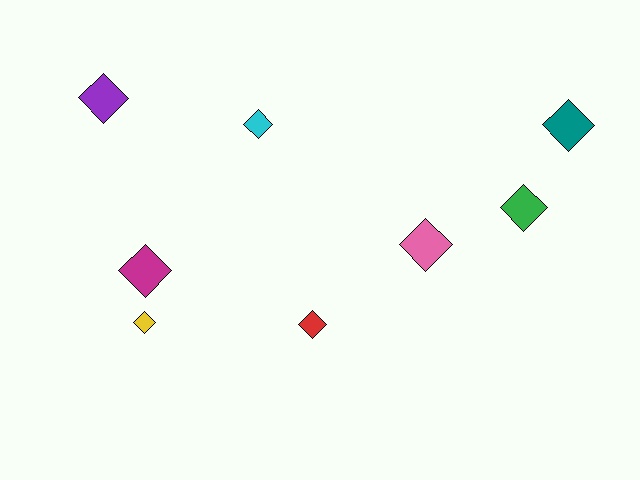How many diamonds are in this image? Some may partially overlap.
There are 8 diamonds.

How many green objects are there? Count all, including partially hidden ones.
There is 1 green object.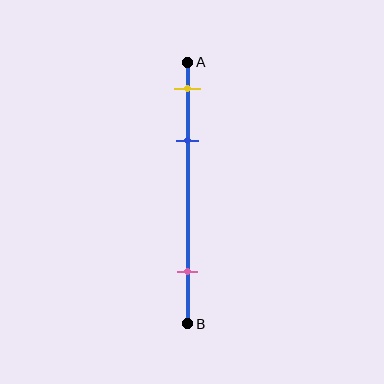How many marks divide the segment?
There are 3 marks dividing the segment.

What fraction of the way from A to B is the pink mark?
The pink mark is approximately 80% (0.8) of the way from A to B.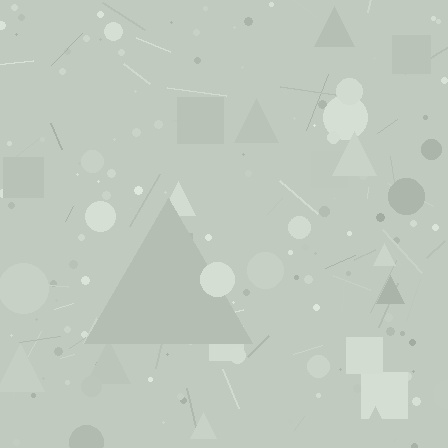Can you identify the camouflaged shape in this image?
The camouflaged shape is a triangle.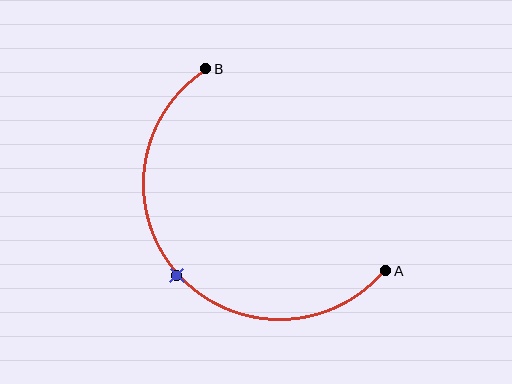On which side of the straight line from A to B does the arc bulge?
The arc bulges below and to the left of the straight line connecting A and B.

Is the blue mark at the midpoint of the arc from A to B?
Yes. The blue mark lies on the arc at equal arc-length from both A and B — it is the arc midpoint.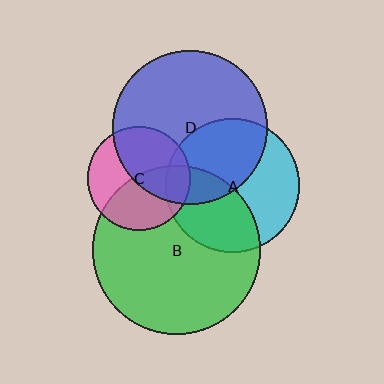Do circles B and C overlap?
Yes.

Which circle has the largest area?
Circle B (green).